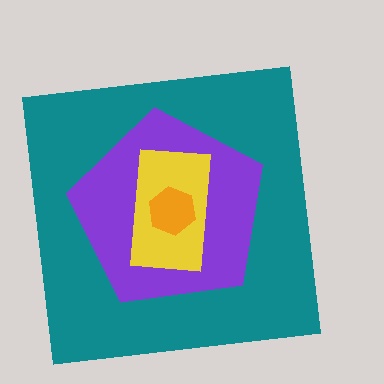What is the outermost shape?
The teal square.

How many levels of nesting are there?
4.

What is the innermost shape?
The orange hexagon.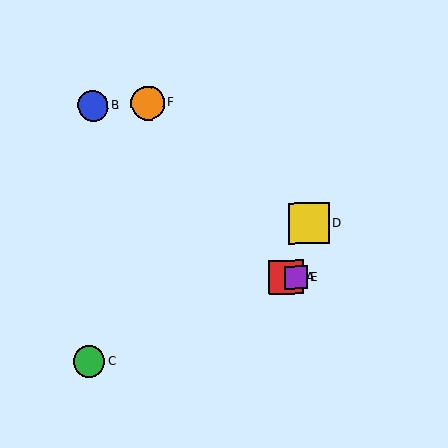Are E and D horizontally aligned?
No, E is at y≈277 and D is at y≈224.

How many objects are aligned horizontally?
2 objects (A, E) are aligned horizontally.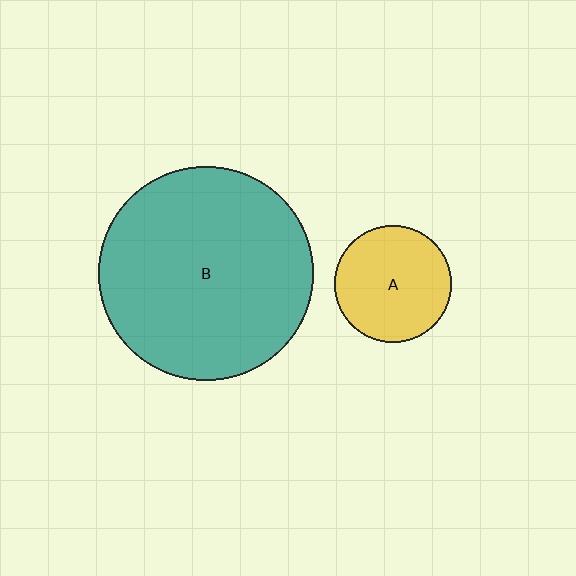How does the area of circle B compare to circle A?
Approximately 3.4 times.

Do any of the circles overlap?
No, none of the circles overlap.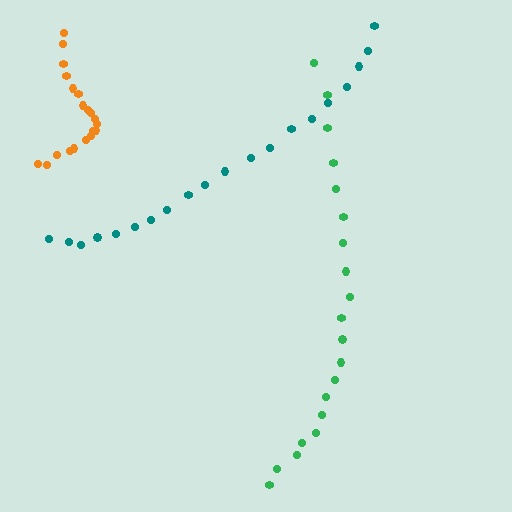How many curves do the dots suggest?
There are 3 distinct paths.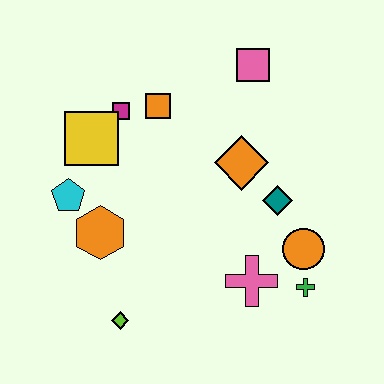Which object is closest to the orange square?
The magenta square is closest to the orange square.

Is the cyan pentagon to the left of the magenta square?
Yes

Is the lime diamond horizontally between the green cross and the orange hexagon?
Yes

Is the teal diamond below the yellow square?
Yes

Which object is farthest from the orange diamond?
The lime diamond is farthest from the orange diamond.